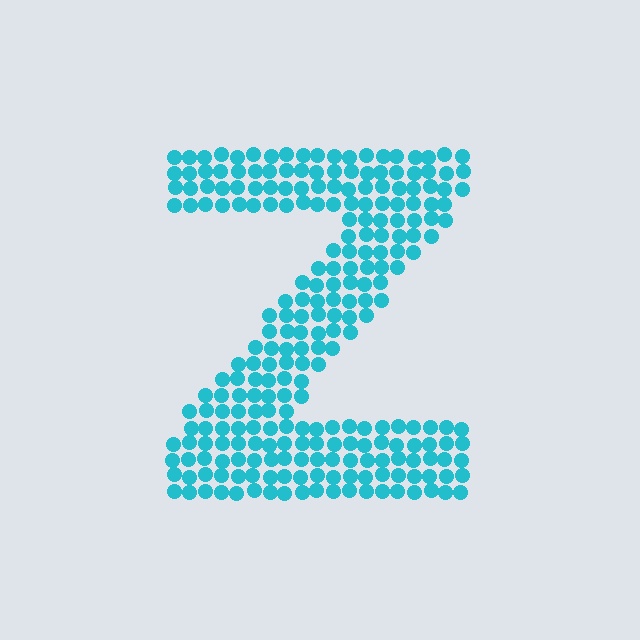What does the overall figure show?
The overall figure shows the letter Z.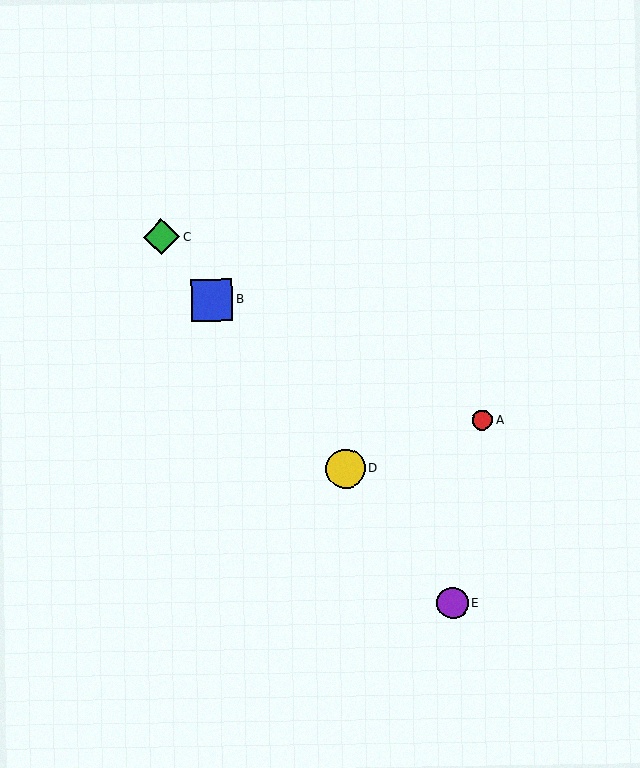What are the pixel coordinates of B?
Object B is at (212, 300).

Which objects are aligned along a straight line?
Objects B, C, D, E are aligned along a straight line.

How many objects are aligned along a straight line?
4 objects (B, C, D, E) are aligned along a straight line.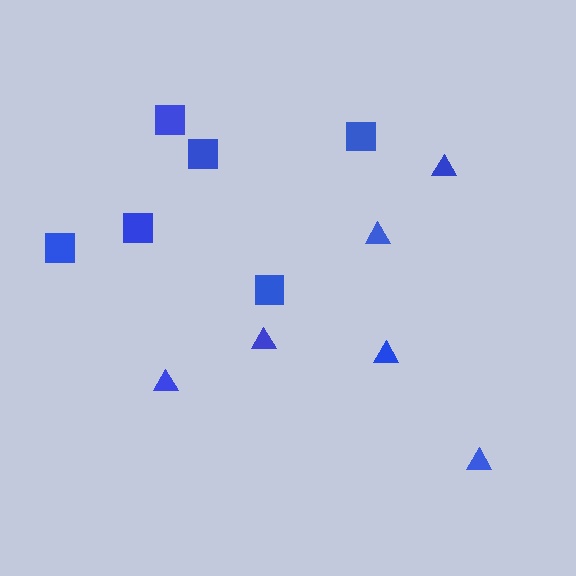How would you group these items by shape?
There are 2 groups: one group of squares (6) and one group of triangles (6).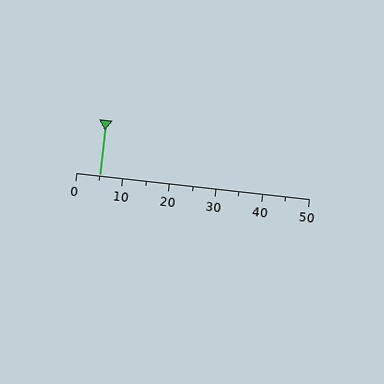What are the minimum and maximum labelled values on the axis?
The axis runs from 0 to 50.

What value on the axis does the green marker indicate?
The marker indicates approximately 5.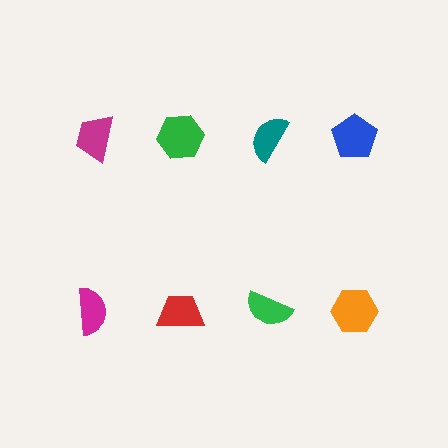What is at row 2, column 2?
A red trapezoid.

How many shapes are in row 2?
4 shapes.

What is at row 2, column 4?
An orange hexagon.